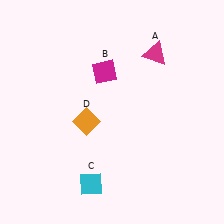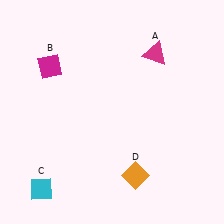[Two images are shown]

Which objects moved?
The objects that moved are: the magenta diamond (B), the cyan diamond (C), the orange diamond (D).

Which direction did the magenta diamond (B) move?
The magenta diamond (B) moved left.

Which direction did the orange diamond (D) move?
The orange diamond (D) moved down.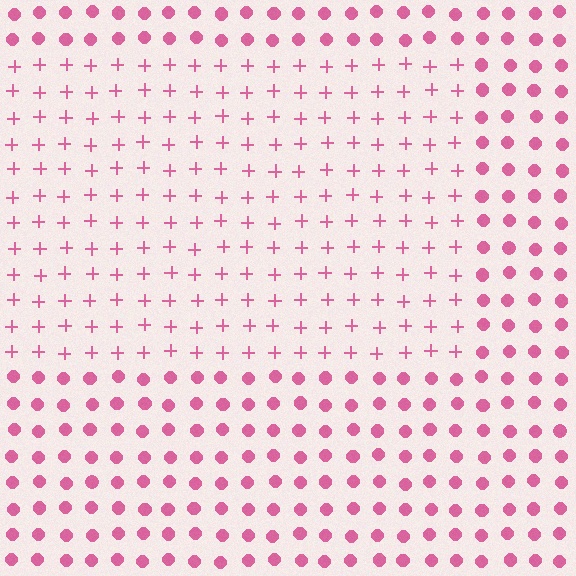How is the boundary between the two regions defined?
The boundary is defined by a change in element shape: plus signs inside vs. circles outside. All elements share the same color and spacing.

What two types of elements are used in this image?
The image uses plus signs inside the rectangle region and circles outside it.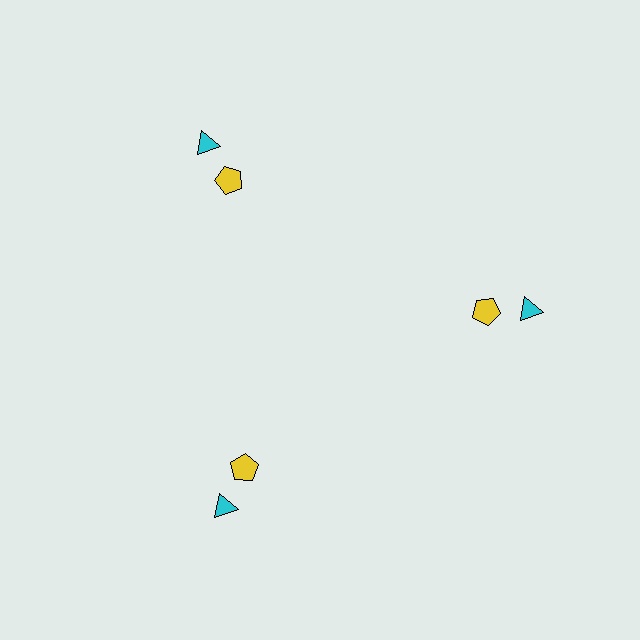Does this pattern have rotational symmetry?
Yes, this pattern has 3-fold rotational symmetry. It looks the same after rotating 120 degrees around the center.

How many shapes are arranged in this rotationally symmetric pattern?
There are 6 shapes, arranged in 3 groups of 2.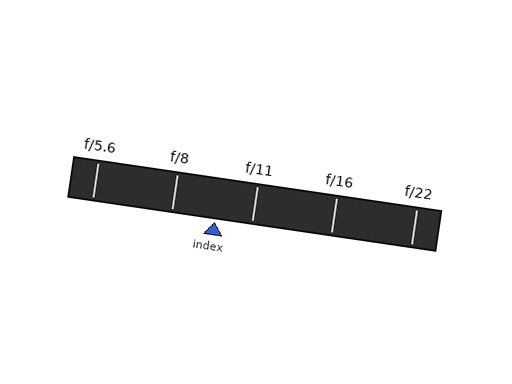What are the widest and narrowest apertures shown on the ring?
The widest aperture shown is f/5.6 and the narrowest is f/22.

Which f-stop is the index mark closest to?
The index mark is closest to f/11.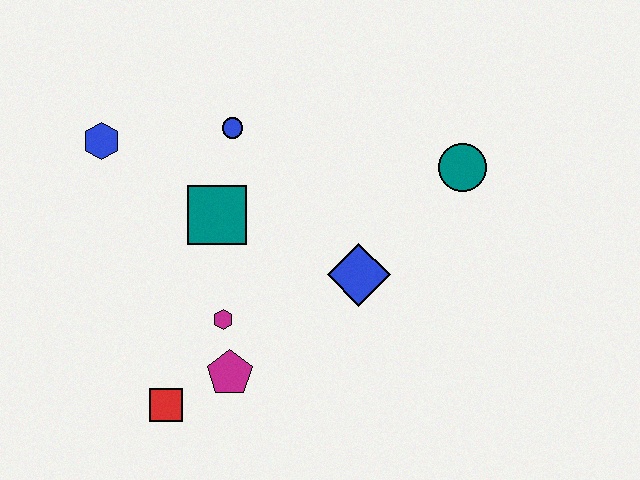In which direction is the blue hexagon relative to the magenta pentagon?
The blue hexagon is above the magenta pentagon.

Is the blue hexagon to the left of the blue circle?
Yes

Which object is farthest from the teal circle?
The red square is farthest from the teal circle.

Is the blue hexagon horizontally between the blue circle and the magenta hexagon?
No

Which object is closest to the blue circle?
The teal square is closest to the blue circle.